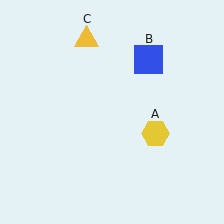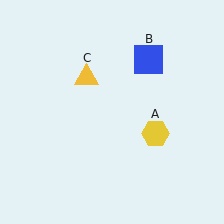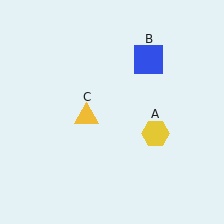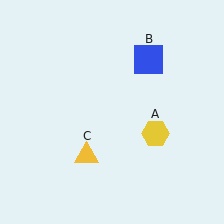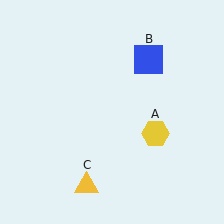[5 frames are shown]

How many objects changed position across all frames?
1 object changed position: yellow triangle (object C).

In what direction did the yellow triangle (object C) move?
The yellow triangle (object C) moved down.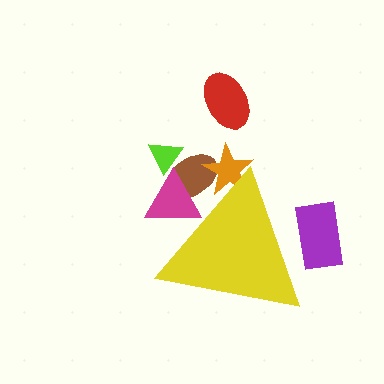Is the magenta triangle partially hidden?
Yes, the magenta triangle is partially hidden behind the yellow triangle.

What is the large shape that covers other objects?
A yellow triangle.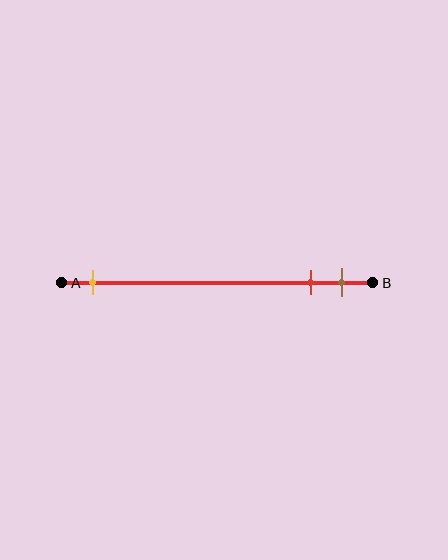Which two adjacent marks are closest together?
The red and brown marks are the closest adjacent pair.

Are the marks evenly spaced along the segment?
No, the marks are not evenly spaced.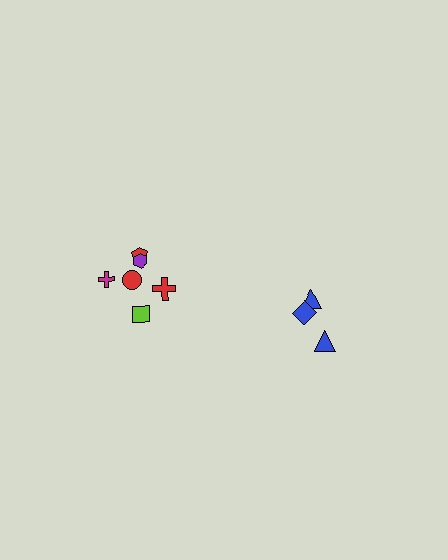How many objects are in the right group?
There are 3 objects.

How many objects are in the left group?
There are 6 objects.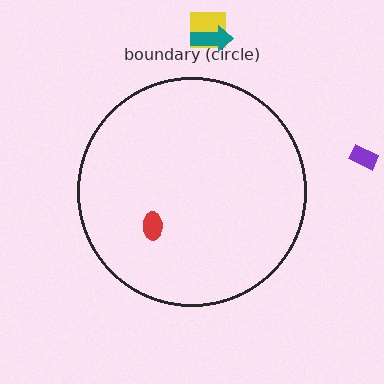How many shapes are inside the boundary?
1 inside, 3 outside.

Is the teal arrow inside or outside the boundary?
Outside.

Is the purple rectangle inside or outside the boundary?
Outside.